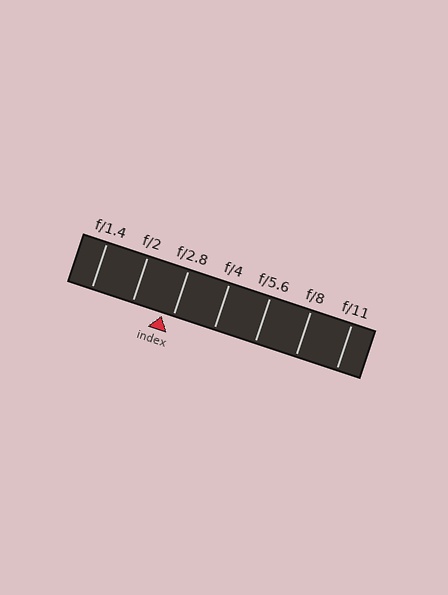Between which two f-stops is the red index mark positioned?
The index mark is between f/2 and f/2.8.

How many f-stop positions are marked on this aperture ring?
There are 7 f-stop positions marked.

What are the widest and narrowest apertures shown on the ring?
The widest aperture shown is f/1.4 and the narrowest is f/11.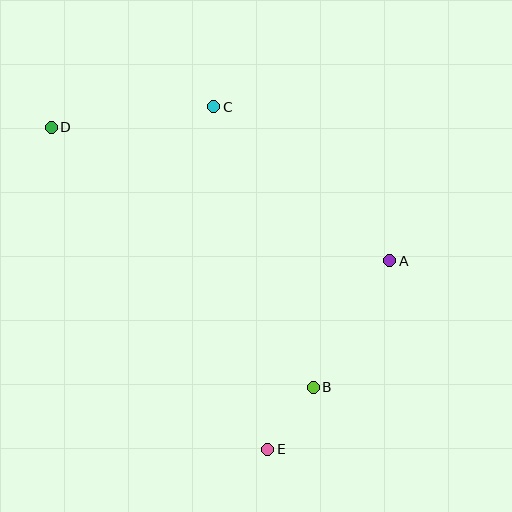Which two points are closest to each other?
Points B and E are closest to each other.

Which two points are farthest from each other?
Points D and E are farthest from each other.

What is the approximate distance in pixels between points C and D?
The distance between C and D is approximately 163 pixels.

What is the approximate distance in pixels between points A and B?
The distance between A and B is approximately 148 pixels.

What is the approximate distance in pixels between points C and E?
The distance between C and E is approximately 346 pixels.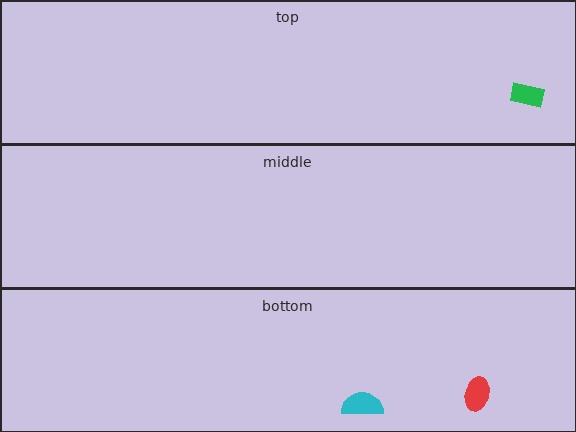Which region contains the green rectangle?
The top region.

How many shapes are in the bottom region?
2.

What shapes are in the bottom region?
The cyan semicircle, the red ellipse.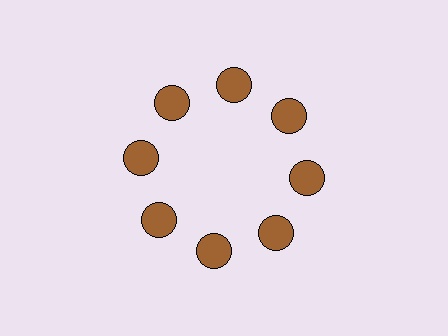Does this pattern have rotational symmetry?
Yes, this pattern has 8-fold rotational symmetry. It looks the same after rotating 45 degrees around the center.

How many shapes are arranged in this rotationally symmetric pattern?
There are 8 shapes, arranged in 8 groups of 1.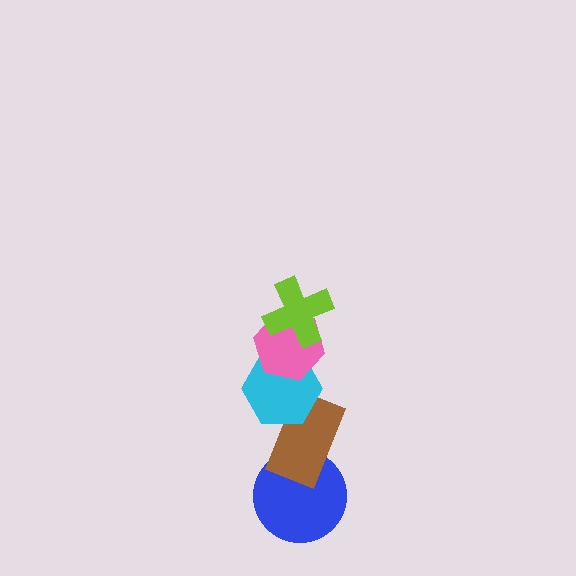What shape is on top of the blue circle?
The brown rectangle is on top of the blue circle.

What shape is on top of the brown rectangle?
The cyan hexagon is on top of the brown rectangle.